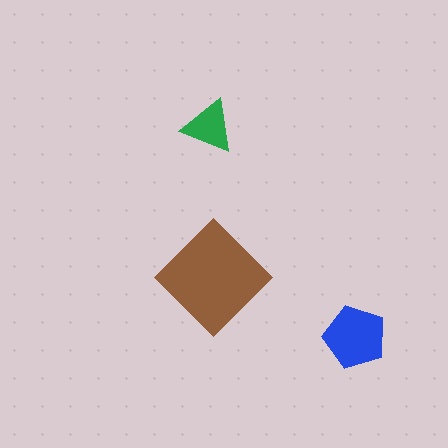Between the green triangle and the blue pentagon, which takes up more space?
The blue pentagon.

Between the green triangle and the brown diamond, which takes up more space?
The brown diamond.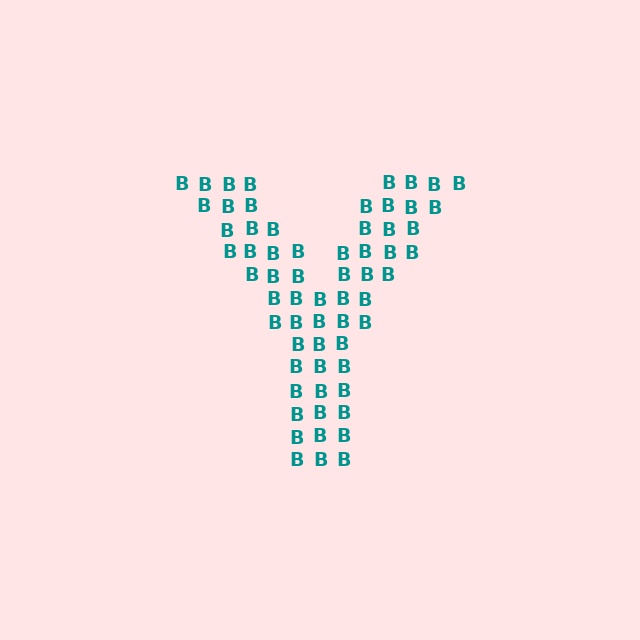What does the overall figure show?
The overall figure shows the letter Y.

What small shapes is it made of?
It is made of small letter B's.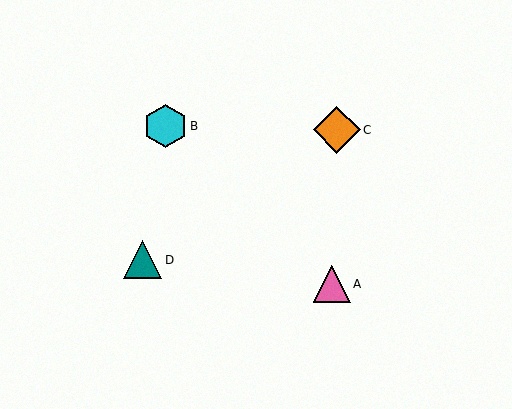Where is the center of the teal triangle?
The center of the teal triangle is at (142, 260).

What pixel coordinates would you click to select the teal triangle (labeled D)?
Click at (142, 260) to select the teal triangle D.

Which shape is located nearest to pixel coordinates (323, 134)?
The orange diamond (labeled C) at (337, 130) is nearest to that location.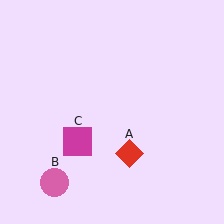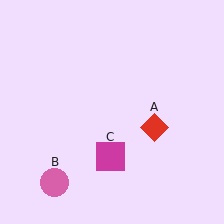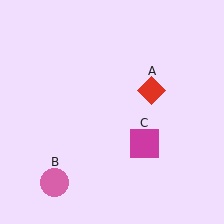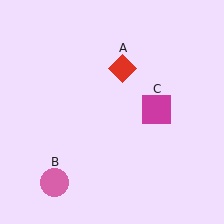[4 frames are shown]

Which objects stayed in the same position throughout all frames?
Pink circle (object B) remained stationary.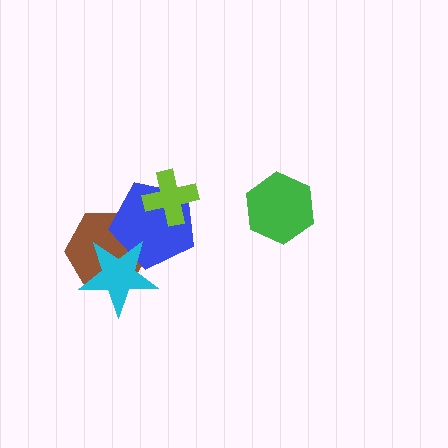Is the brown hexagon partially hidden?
Yes, it is partially covered by another shape.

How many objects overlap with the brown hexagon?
2 objects overlap with the brown hexagon.